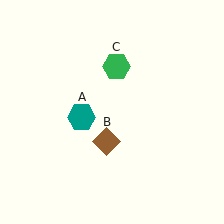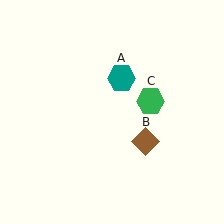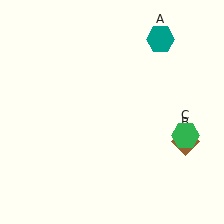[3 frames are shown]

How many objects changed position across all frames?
3 objects changed position: teal hexagon (object A), brown diamond (object B), green hexagon (object C).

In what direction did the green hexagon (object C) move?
The green hexagon (object C) moved down and to the right.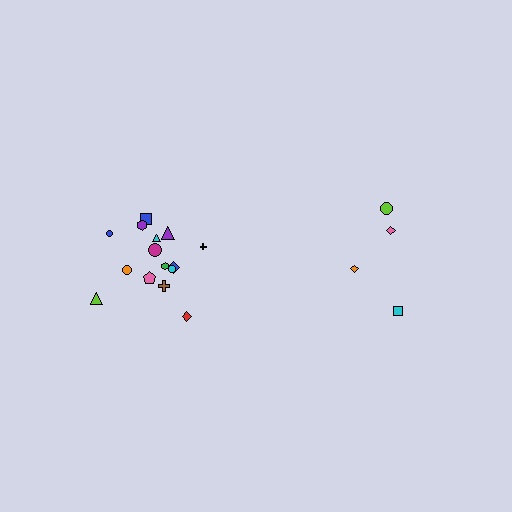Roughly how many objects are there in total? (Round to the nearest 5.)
Roughly 20 objects in total.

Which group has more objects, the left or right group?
The left group.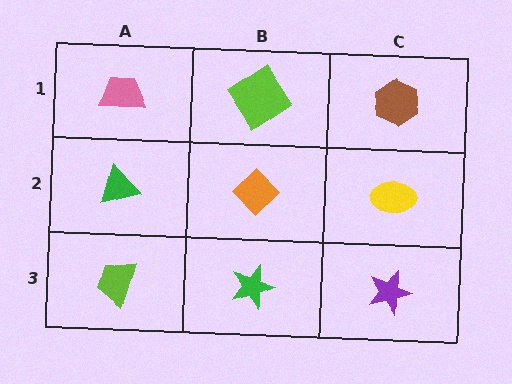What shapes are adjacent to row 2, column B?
A lime diamond (row 1, column B), a green star (row 3, column B), a green triangle (row 2, column A), a yellow ellipse (row 2, column C).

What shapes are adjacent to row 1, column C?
A yellow ellipse (row 2, column C), a lime diamond (row 1, column B).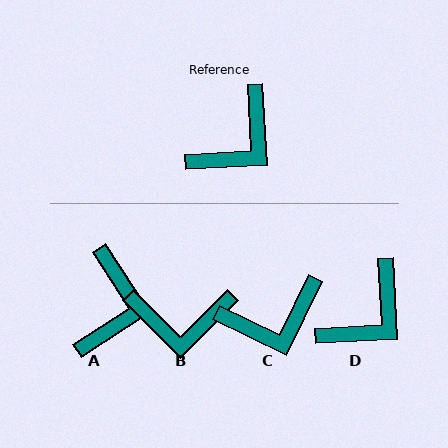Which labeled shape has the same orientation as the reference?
D.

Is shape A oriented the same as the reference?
No, it is off by about 30 degrees.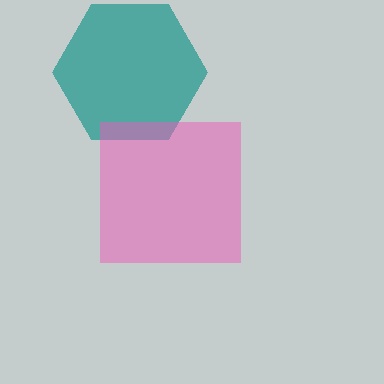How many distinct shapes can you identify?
There are 2 distinct shapes: a teal hexagon, a pink square.